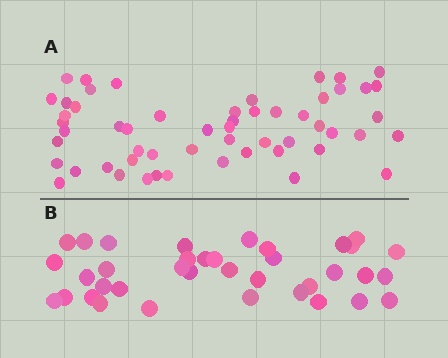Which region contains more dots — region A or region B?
Region A (the top region) has more dots.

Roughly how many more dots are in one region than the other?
Region A has approximately 20 more dots than region B.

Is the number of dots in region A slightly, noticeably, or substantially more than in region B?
Region A has substantially more. The ratio is roughly 1.5 to 1.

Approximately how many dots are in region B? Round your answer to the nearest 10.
About 40 dots. (The exact count is 37, which rounds to 40.)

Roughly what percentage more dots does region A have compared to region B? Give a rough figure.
About 50% more.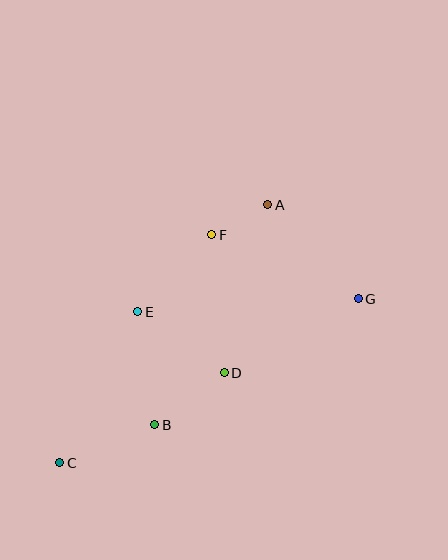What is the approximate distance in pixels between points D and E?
The distance between D and E is approximately 106 pixels.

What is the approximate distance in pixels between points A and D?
The distance between A and D is approximately 174 pixels.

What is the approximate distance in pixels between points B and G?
The distance between B and G is approximately 240 pixels.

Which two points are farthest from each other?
Points C and G are farthest from each other.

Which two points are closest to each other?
Points A and F are closest to each other.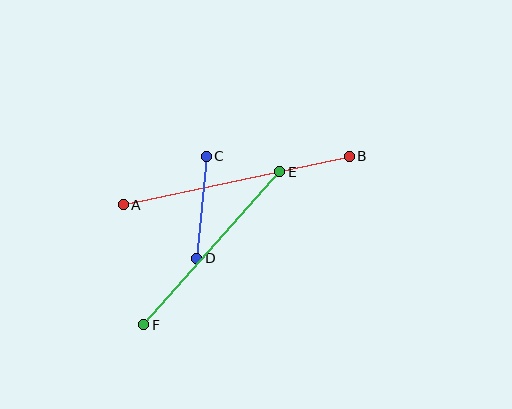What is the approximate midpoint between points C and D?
The midpoint is at approximately (201, 207) pixels.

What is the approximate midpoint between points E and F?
The midpoint is at approximately (212, 248) pixels.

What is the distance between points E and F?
The distance is approximately 205 pixels.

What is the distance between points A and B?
The distance is approximately 231 pixels.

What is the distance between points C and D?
The distance is approximately 103 pixels.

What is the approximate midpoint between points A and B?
The midpoint is at approximately (236, 180) pixels.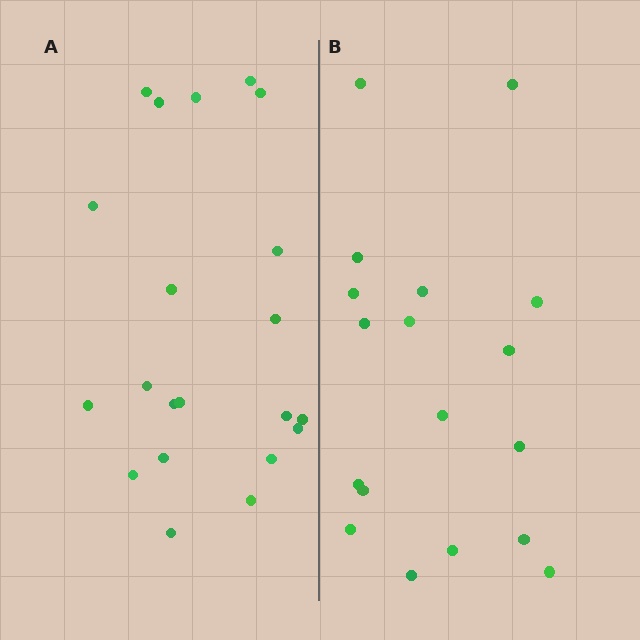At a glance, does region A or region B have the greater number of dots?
Region A (the left region) has more dots.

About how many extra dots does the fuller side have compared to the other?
Region A has just a few more — roughly 2 or 3 more dots than region B.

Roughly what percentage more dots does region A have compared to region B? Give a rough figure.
About 15% more.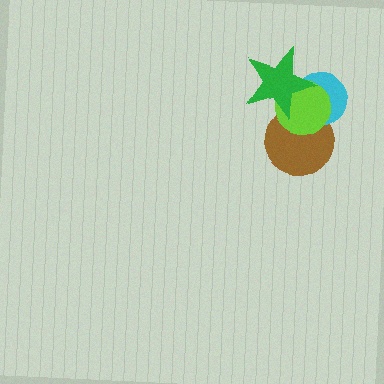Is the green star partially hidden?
No, no other shape covers it.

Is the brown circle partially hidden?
Yes, it is partially covered by another shape.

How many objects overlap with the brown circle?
3 objects overlap with the brown circle.